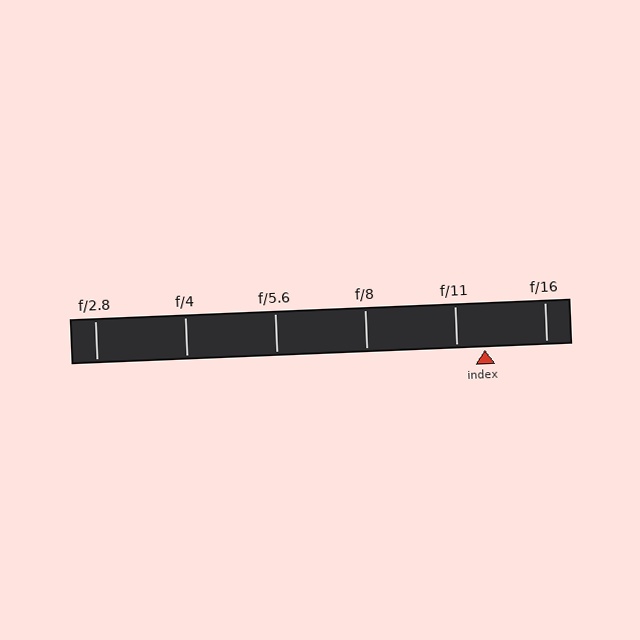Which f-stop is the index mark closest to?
The index mark is closest to f/11.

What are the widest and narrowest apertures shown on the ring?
The widest aperture shown is f/2.8 and the narrowest is f/16.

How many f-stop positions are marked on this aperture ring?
There are 6 f-stop positions marked.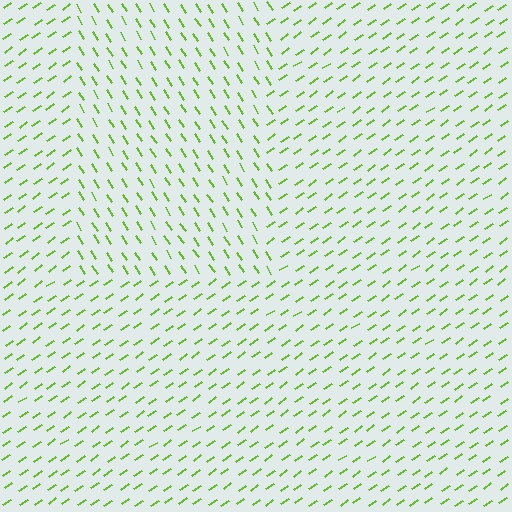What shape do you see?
I see a rectangle.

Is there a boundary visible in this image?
Yes, there is a texture boundary formed by a change in line orientation.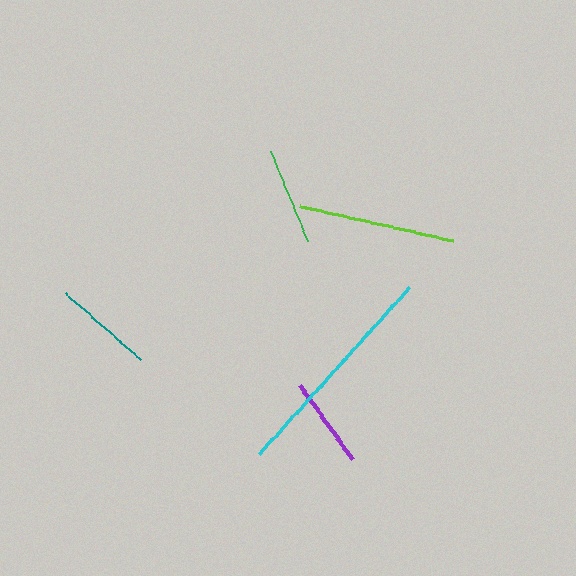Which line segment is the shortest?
The purple line is the shortest at approximately 91 pixels.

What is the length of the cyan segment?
The cyan segment is approximately 225 pixels long.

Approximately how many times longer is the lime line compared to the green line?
The lime line is approximately 1.6 times the length of the green line.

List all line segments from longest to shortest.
From longest to shortest: cyan, lime, teal, green, purple.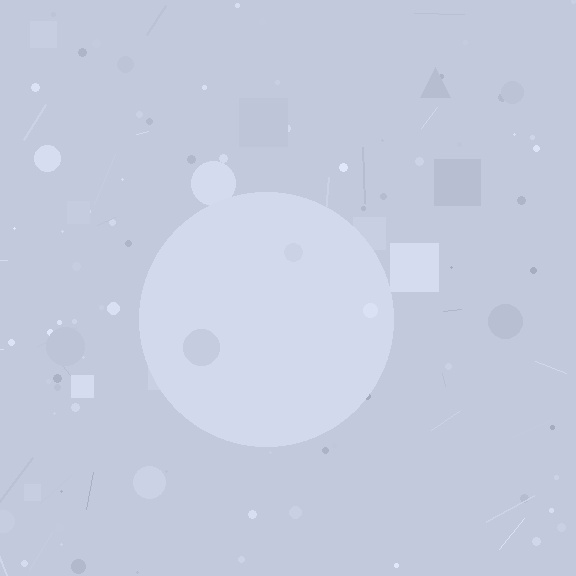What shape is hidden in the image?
A circle is hidden in the image.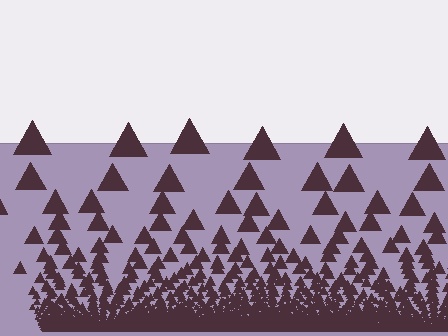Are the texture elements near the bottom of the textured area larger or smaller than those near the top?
Smaller. The gradient is inverted — elements near the bottom are smaller and denser.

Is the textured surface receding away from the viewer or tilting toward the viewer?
The surface appears to tilt toward the viewer. Texture elements get larger and sparser toward the top.